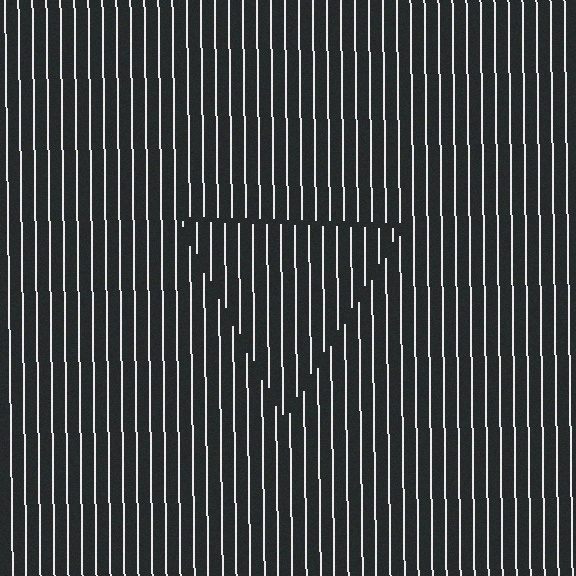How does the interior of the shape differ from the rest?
The interior of the shape contains the same grating, shifted by half a period — the contour is defined by the phase discontinuity where line-ends from the inner and outer gratings abut.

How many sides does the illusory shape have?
3 sides — the line-ends trace a triangle.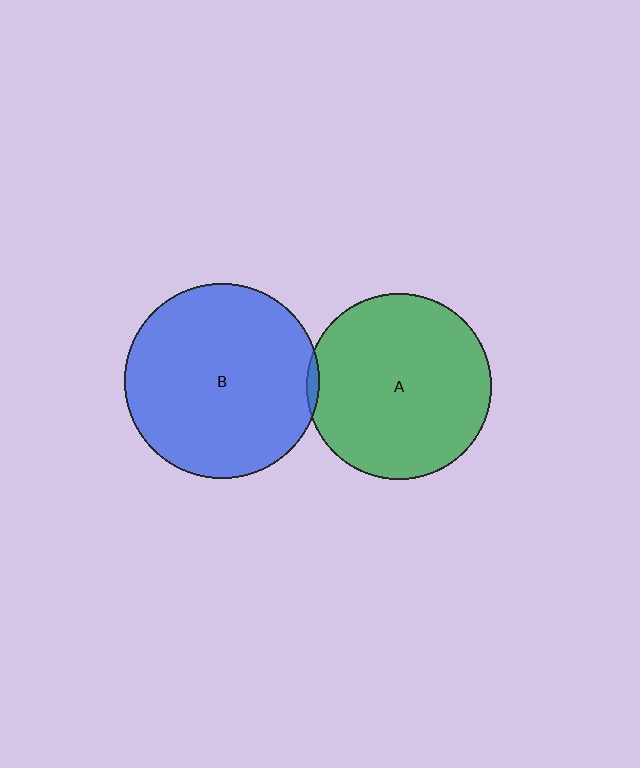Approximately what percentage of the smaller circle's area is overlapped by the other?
Approximately 5%.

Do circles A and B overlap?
Yes.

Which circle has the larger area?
Circle B (blue).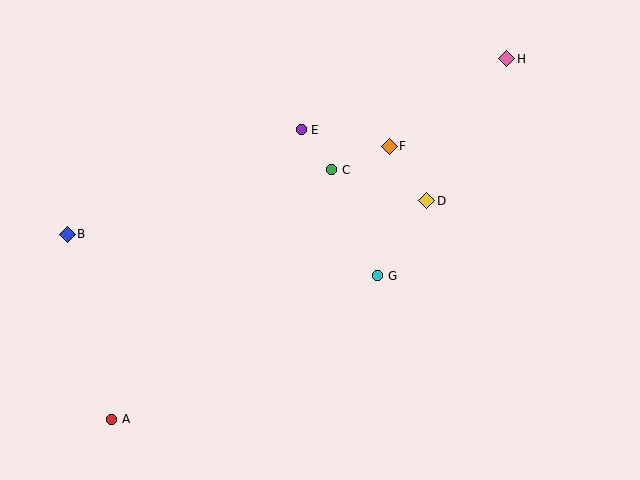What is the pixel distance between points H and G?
The distance between H and G is 253 pixels.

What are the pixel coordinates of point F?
Point F is at (389, 146).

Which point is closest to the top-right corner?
Point H is closest to the top-right corner.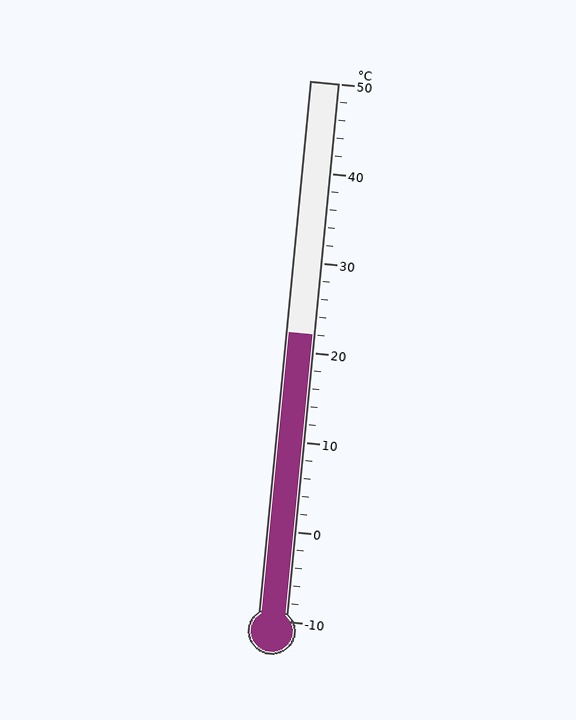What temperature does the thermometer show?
The thermometer shows approximately 22°C.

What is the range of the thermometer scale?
The thermometer scale ranges from -10°C to 50°C.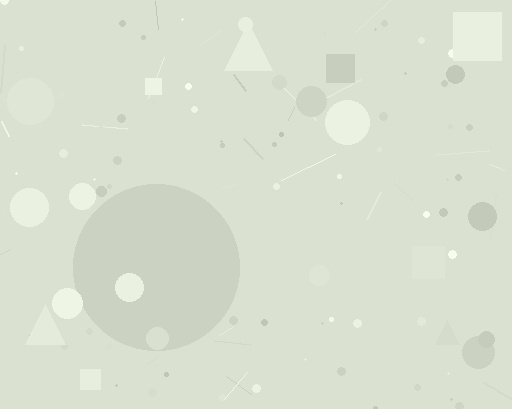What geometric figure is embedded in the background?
A circle is embedded in the background.